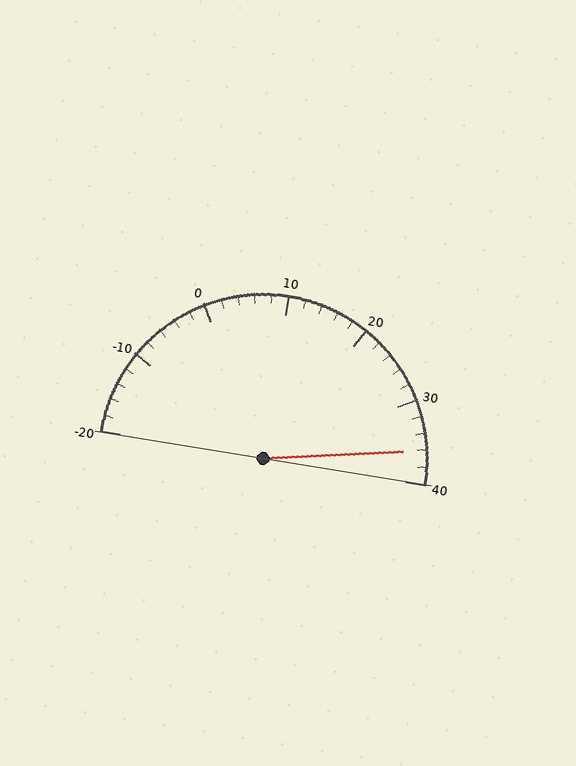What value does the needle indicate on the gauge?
The needle indicates approximately 36.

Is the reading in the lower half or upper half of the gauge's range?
The reading is in the upper half of the range (-20 to 40).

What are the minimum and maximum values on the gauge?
The gauge ranges from -20 to 40.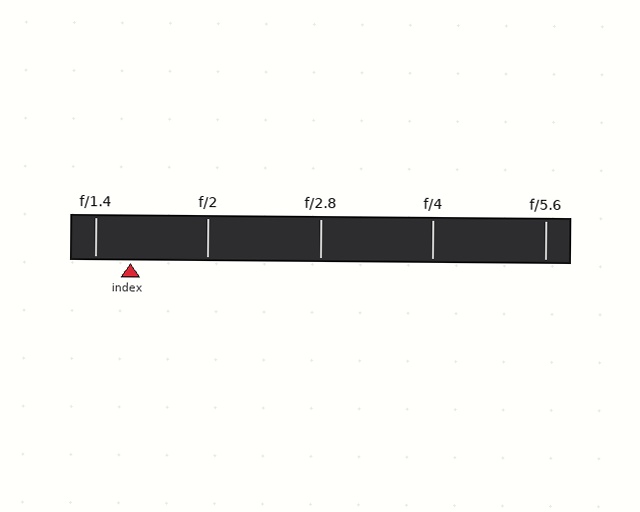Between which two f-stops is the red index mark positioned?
The index mark is between f/1.4 and f/2.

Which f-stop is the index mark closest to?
The index mark is closest to f/1.4.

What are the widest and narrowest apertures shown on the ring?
The widest aperture shown is f/1.4 and the narrowest is f/5.6.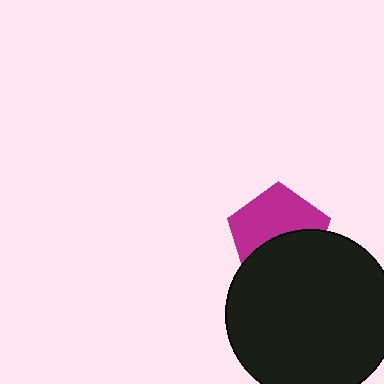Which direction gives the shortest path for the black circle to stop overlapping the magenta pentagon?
Moving down gives the shortest separation.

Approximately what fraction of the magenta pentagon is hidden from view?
Roughly 45% of the magenta pentagon is hidden behind the black circle.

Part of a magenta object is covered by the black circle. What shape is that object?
It is a pentagon.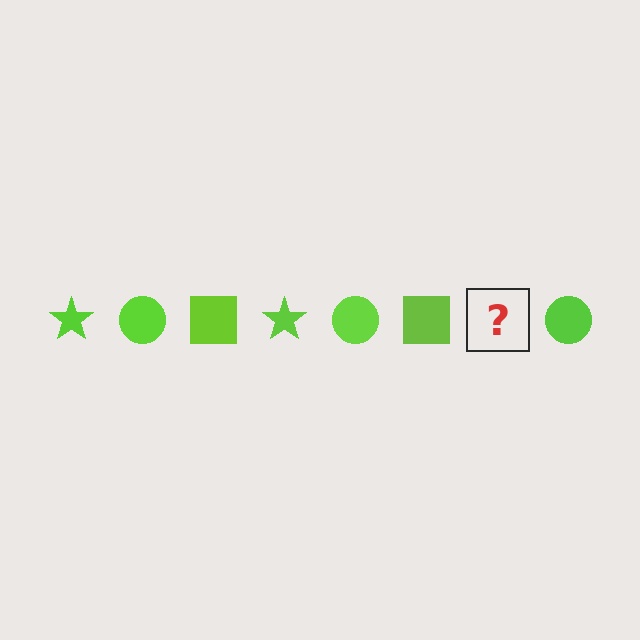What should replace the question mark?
The question mark should be replaced with a lime star.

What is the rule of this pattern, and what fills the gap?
The rule is that the pattern cycles through star, circle, square shapes in lime. The gap should be filled with a lime star.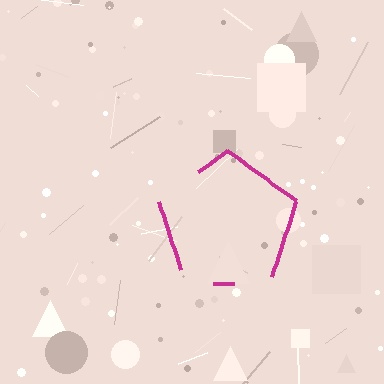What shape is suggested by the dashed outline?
The dashed outline suggests a pentagon.